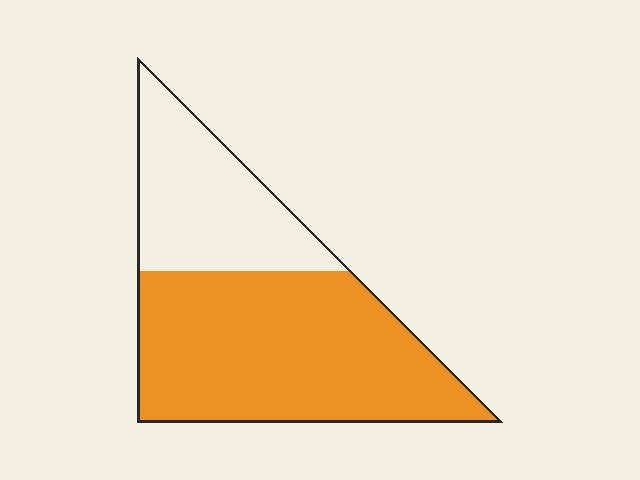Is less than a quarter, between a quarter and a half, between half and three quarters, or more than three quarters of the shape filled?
Between half and three quarters.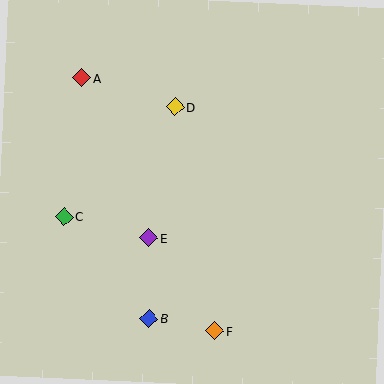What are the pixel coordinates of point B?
Point B is at (149, 319).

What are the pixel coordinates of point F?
Point F is at (215, 331).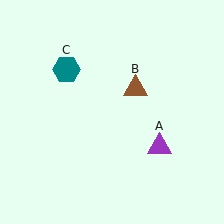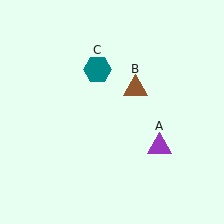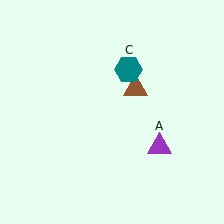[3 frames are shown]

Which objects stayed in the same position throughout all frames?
Purple triangle (object A) and brown triangle (object B) remained stationary.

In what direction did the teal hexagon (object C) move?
The teal hexagon (object C) moved right.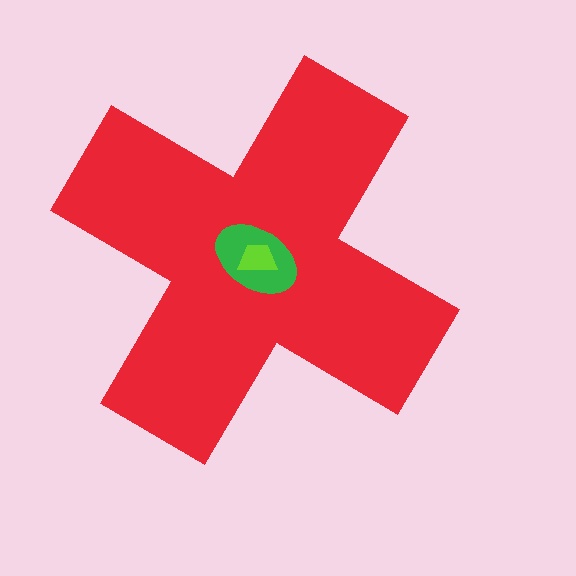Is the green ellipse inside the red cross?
Yes.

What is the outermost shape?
The red cross.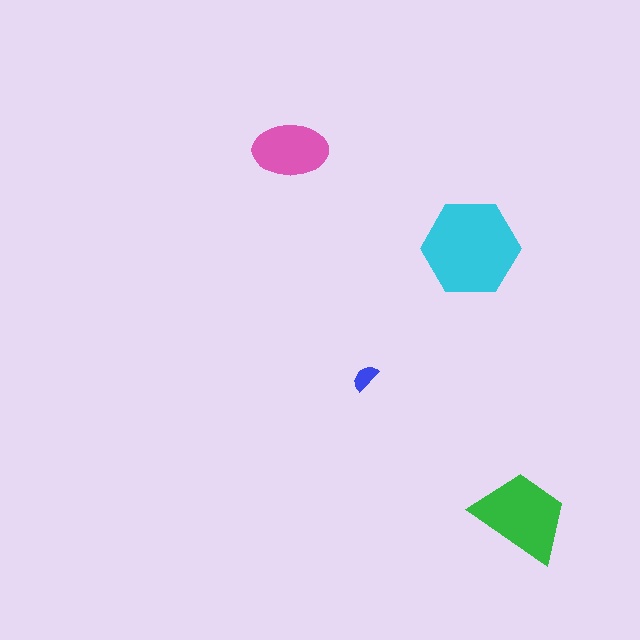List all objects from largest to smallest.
The cyan hexagon, the green trapezoid, the pink ellipse, the blue semicircle.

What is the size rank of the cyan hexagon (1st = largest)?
1st.